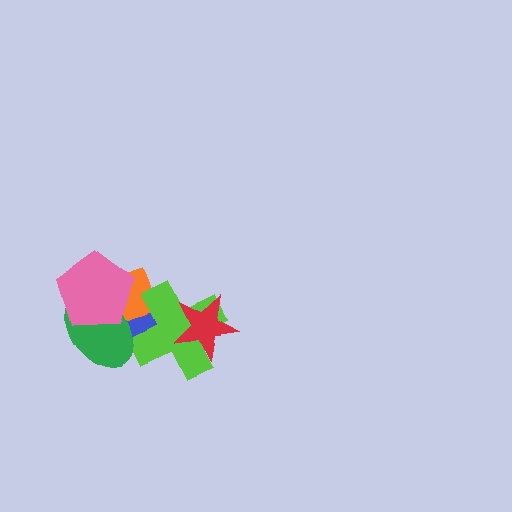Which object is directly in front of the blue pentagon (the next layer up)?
The orange diamond is directly in front of the blue pentagon.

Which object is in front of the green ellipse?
The pink pentagon is in front of the green ellipse.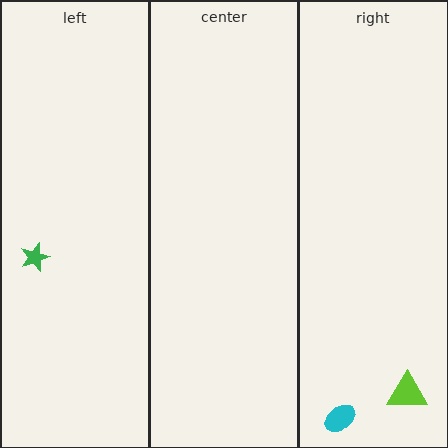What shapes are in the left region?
The green star.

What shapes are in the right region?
The cyan ellipse, the lime triangle.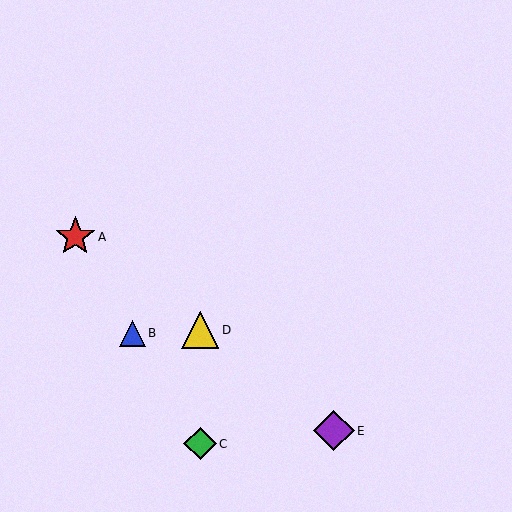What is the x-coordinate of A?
Object A is at x≈75.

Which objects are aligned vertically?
Objects C, D are aligned vertically.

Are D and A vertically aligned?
No, D is at x≈200 and A is at x≈75.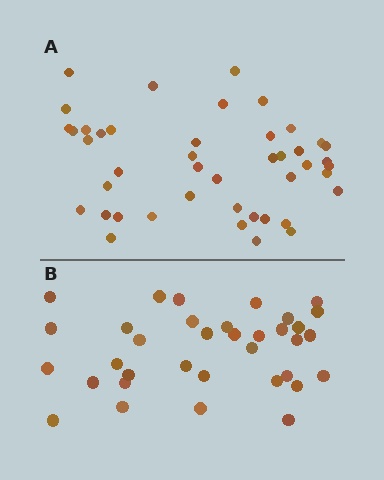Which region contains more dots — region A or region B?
Region A (the top region) has more dots.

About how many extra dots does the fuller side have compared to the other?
Region A has roughly 8 or so more dots than region B.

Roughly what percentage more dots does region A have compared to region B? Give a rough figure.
About 25% more.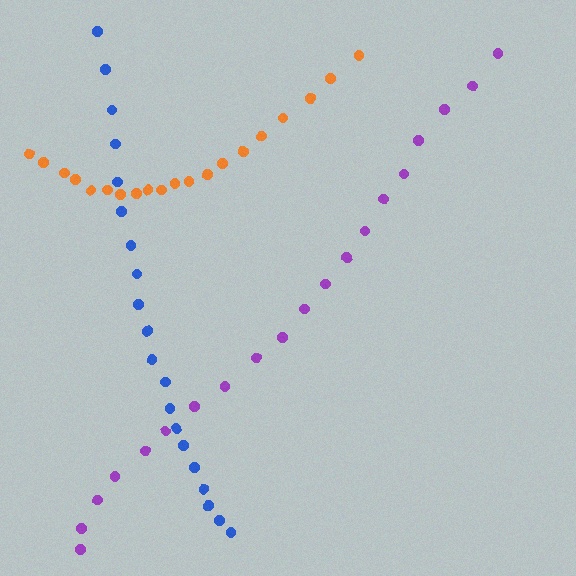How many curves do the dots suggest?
There are 3 distinct paths.